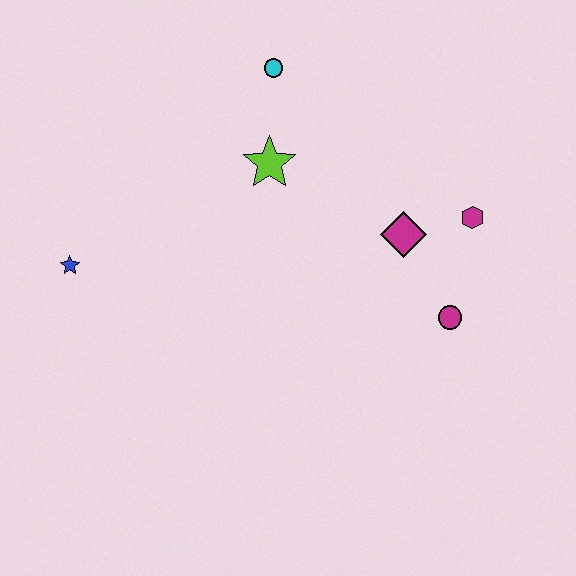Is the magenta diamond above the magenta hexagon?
No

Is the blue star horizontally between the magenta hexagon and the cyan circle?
No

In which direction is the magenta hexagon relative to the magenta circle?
The magenta hexagon is above the magenta circle.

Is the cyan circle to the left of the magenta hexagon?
Yes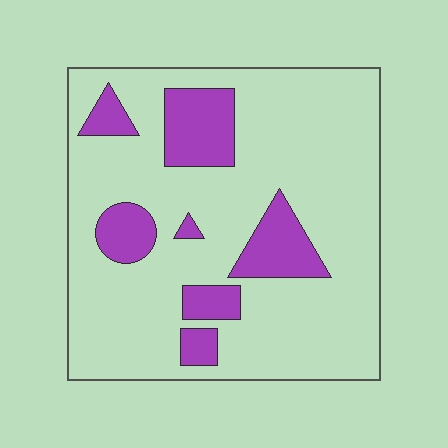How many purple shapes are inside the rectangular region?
7.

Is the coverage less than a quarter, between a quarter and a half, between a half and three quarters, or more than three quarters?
Less than a quarter.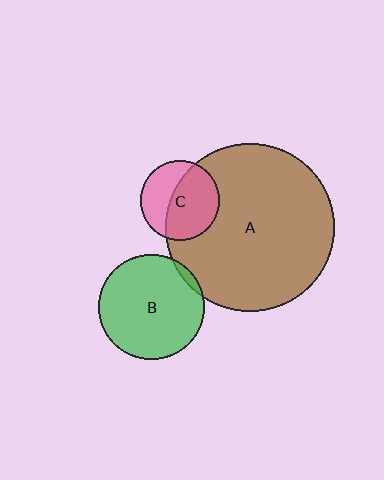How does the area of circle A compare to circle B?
Approximately 2.5 times.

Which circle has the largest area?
Circle A (brown).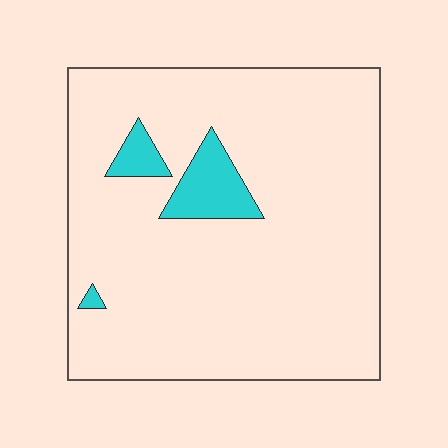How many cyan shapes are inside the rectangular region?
3.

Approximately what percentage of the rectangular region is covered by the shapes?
Approximately 10%.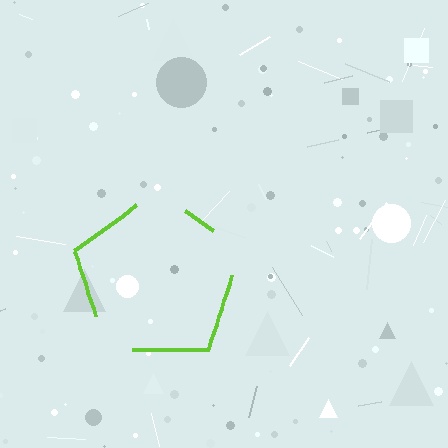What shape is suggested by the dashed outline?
The dashed outline suggests a pentagon.